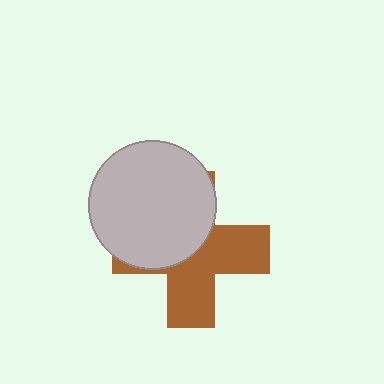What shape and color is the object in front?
The object in front is a light gray circle.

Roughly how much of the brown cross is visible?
About half of it is visible (roughly 52%).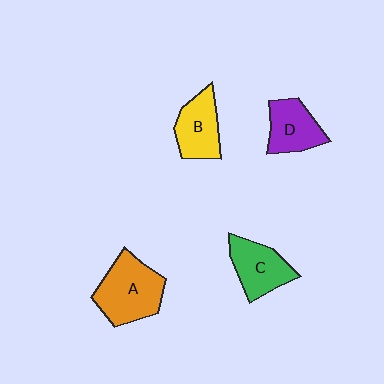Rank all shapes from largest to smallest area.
From largest to smallest: A (orange), C (green), B (yellow), D (purple).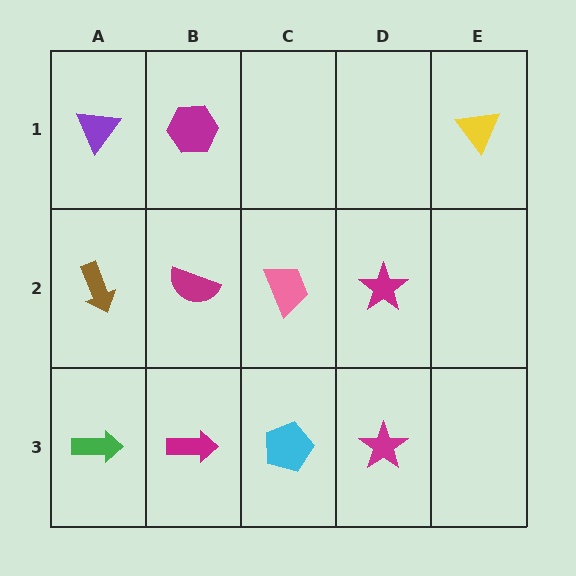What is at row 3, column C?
A cyan pentagon.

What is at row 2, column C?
A pink trapezoid.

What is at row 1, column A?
A purple triangle.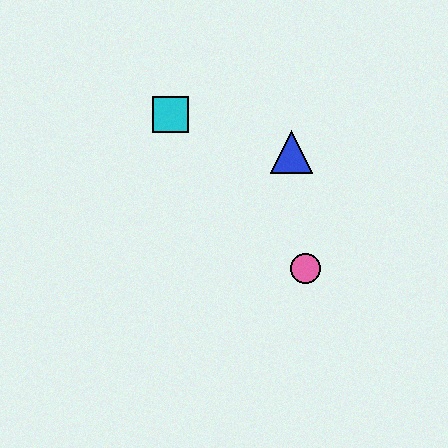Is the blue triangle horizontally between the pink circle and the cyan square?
Yes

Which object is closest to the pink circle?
The blue triangle is closest to the pink circle.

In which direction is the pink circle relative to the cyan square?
The pink circle is below the cyan square.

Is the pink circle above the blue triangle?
No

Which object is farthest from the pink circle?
The cyan square is farthest from the pink circle.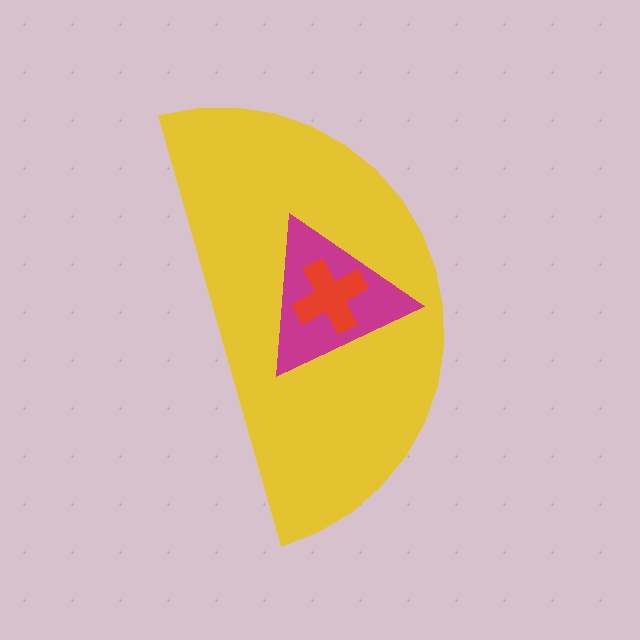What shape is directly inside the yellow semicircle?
The magenta triangle.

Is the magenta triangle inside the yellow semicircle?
Yes.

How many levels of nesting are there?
3.